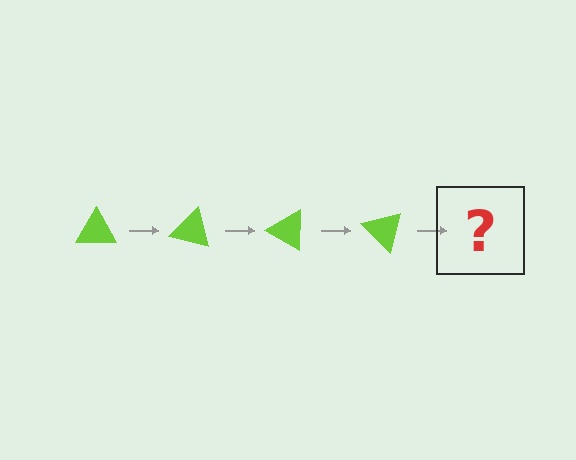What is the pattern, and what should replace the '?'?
The pattern is that the triangle rotates 15 degrees each step. The '?' should be a lime triangle rotated 60 degrees.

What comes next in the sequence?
The next element should be a lime triangle rotated 60 degrees.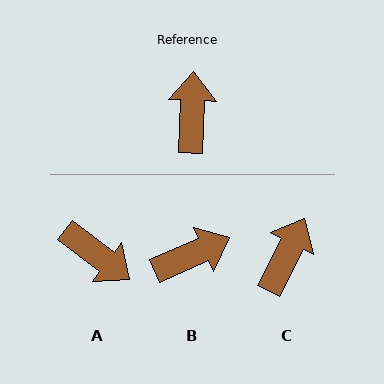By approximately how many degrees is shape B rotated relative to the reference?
Approximately 64 degrees clockwise.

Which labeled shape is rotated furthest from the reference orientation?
A, about 126 degrees away.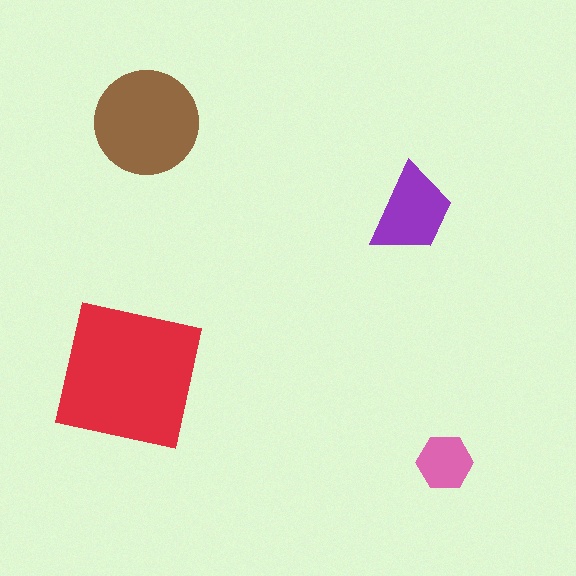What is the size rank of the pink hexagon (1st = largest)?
4th.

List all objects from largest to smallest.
The red square, the brown circle, the purple trapezoid, the pink hexagon.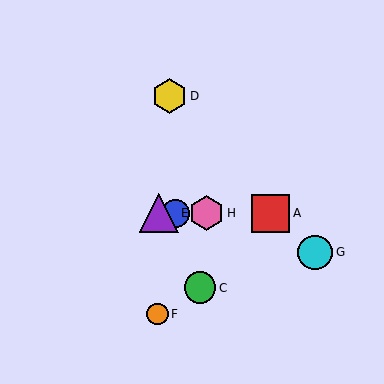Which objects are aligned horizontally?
Objects A, B, E, H are aligned horizontally.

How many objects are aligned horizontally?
4 objects (A, B, E, H) are aligned horizontally.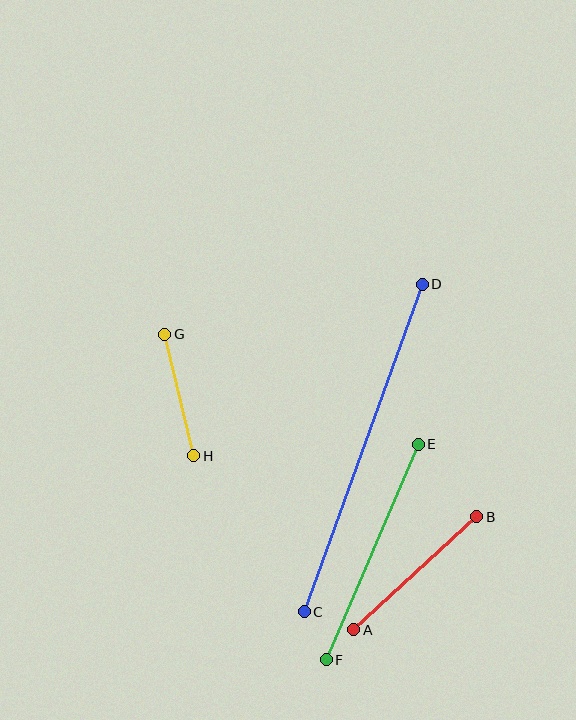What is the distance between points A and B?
The distance is approximately 167 pixels.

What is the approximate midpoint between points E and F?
The midpoint is at approximately (372, 552) pixels.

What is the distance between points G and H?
The distance is approximately 124 pixels.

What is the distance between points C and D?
The distance is approximately 348 pixels.